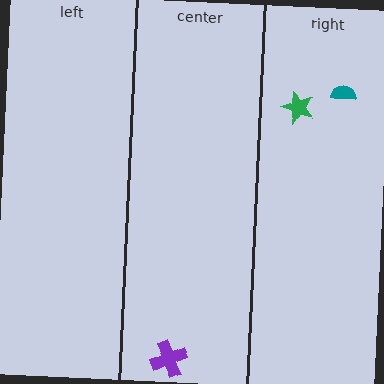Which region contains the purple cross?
The center region.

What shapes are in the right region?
The teal semicircle, the green star.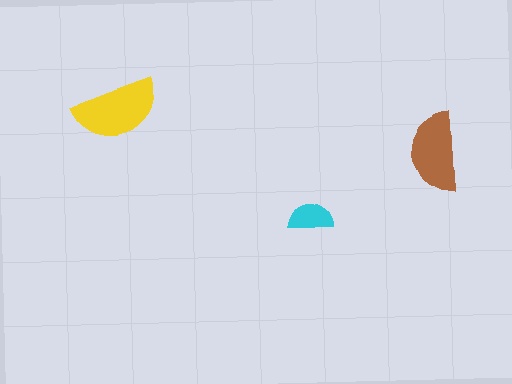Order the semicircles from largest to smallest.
the yellow one, the brown one, the cyan one.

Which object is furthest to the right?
The brown semicircle is rightmost.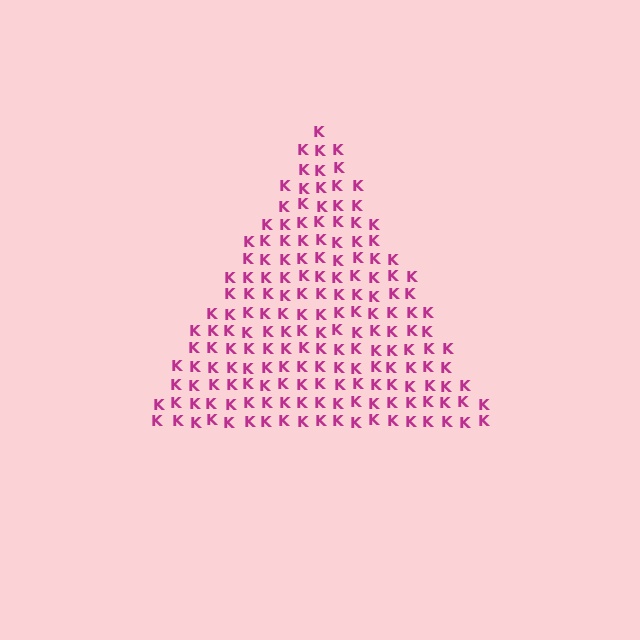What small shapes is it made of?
It is made of small letter K's.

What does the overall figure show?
The overall figure shows a triangle.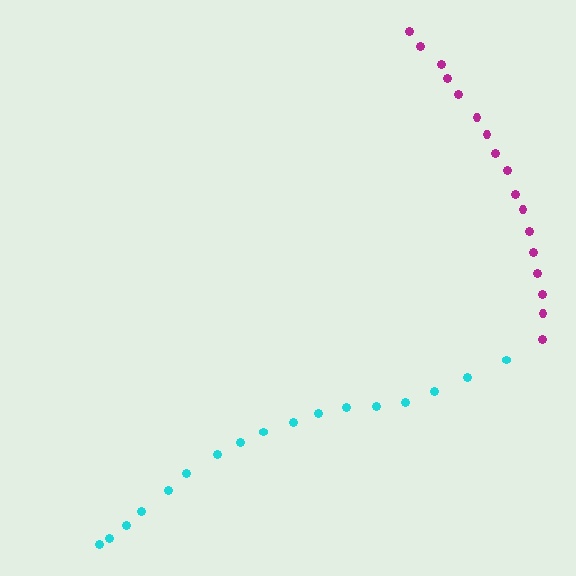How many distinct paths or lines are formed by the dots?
There are 2 distinct paths.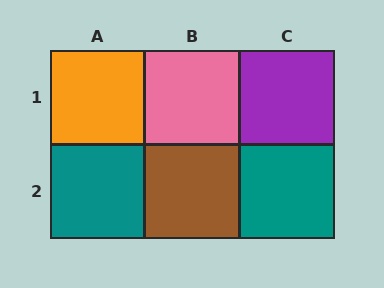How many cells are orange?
1 cell is orange.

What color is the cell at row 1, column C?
Purple.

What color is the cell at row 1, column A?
Orange.